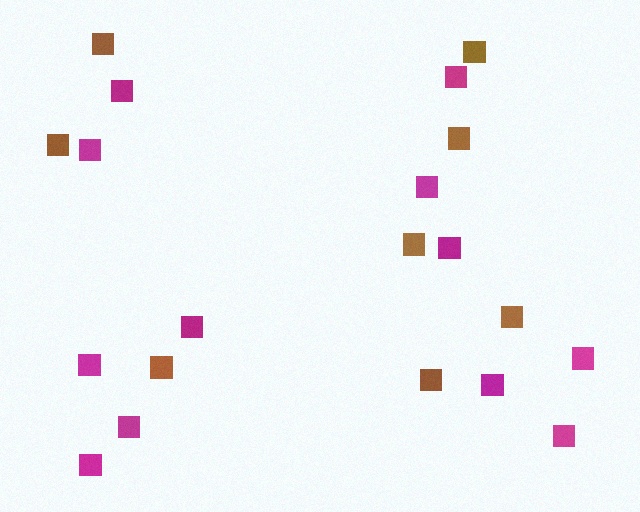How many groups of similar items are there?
There are 2 groups: one group of brown squares (8) and one group of magenta squares (12).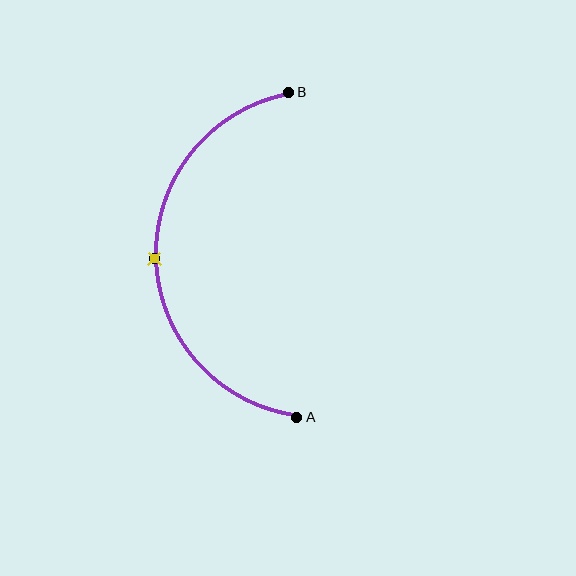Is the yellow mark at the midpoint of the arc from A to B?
Yes. The yellow mark lies on the arc at equal arc-length from both A and B — it is the arc midpoint.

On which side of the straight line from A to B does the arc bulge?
The arc bulges to the left of the straight line connecting A and B.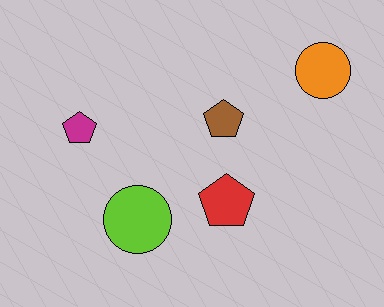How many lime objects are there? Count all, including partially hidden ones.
There is 1 lime object.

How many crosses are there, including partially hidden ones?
There are no crosses.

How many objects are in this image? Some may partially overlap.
There are 5 objects.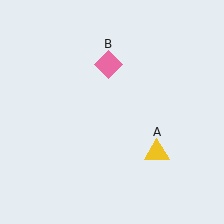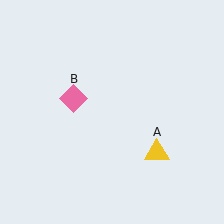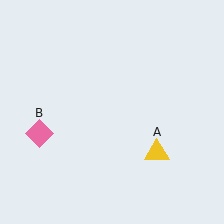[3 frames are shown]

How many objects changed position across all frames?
1 object changed position: pink diamond (object B).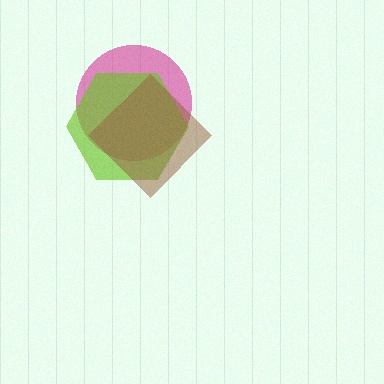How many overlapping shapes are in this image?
There are 3 overlapping shapes in the image.